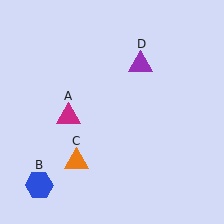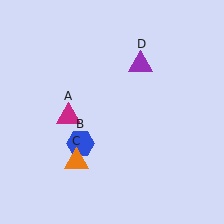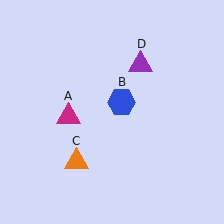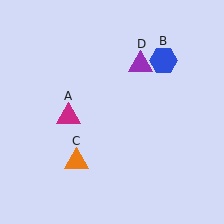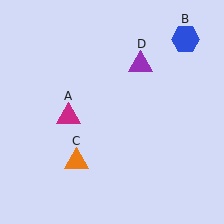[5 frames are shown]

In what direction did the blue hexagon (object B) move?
The blue hexagon (object B) moved up and to the right.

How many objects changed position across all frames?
1 object changed position: blue hexagon (object B).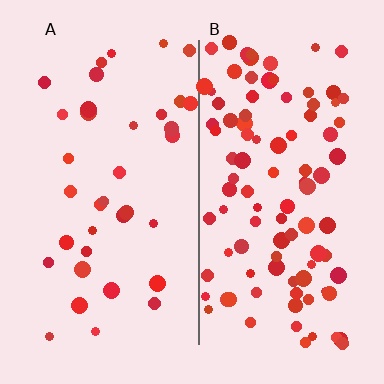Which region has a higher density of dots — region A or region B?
B (the right).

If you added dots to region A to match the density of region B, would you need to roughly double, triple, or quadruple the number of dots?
Approximately triple.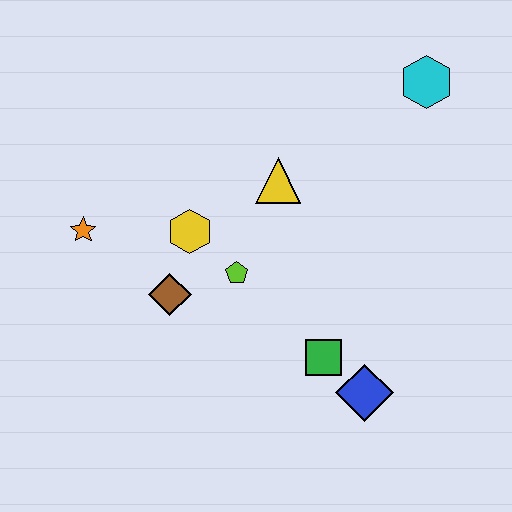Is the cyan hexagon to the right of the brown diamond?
Yes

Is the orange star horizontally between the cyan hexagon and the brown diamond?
No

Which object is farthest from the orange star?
The cyan hexagon is farthest from the orange star.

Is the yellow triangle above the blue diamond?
Yes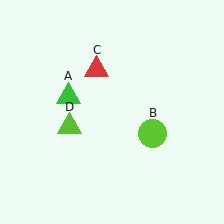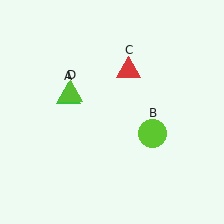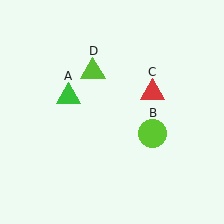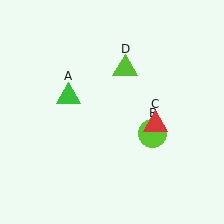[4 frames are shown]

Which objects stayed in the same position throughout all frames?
Green triangle (object A) and lime circle (object B) remained stationary.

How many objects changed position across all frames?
2 objects changed position: red triangle (object C), lime triangle (object D).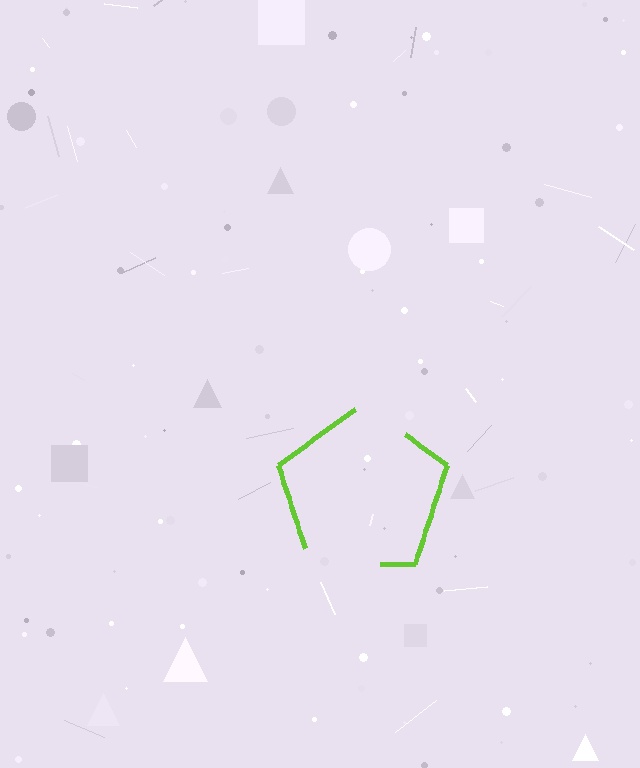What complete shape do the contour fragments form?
The contour fragments form a pentagon.